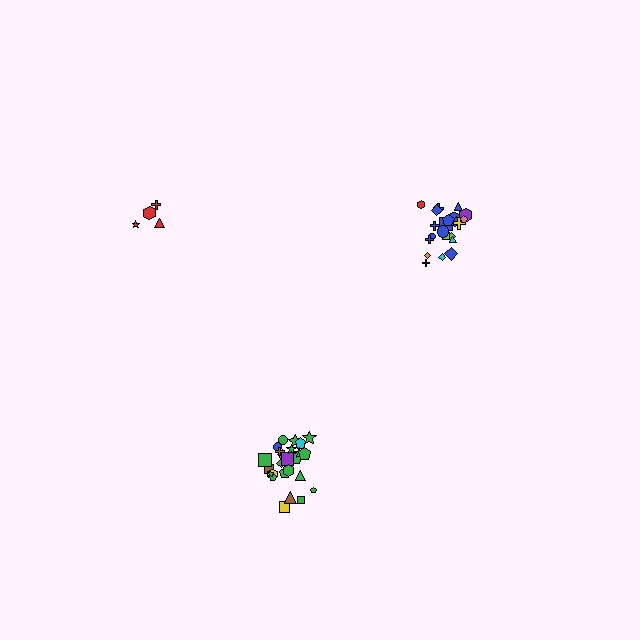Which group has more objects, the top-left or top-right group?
The top-right group.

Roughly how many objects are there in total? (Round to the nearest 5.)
Roughly 55 objects in total.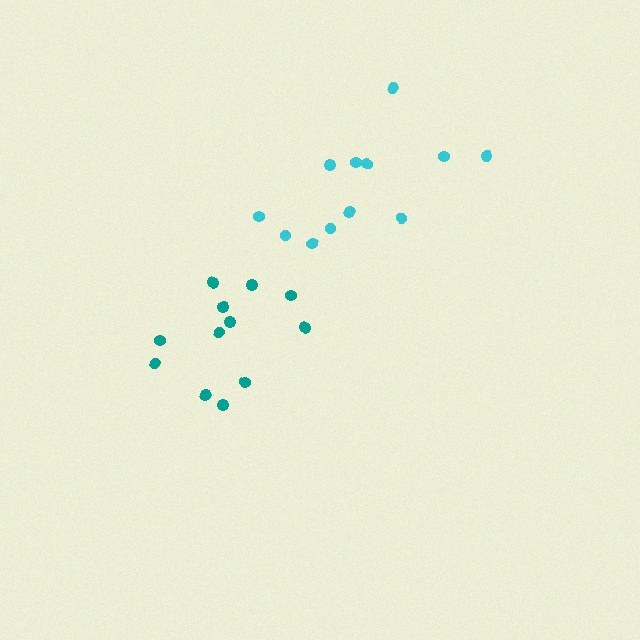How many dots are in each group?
Group 1: 12 dots, Group 2: 12 dots (24 total).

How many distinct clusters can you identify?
There are 2 distinct clusters.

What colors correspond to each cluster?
The clusters are colored: teal, cyan.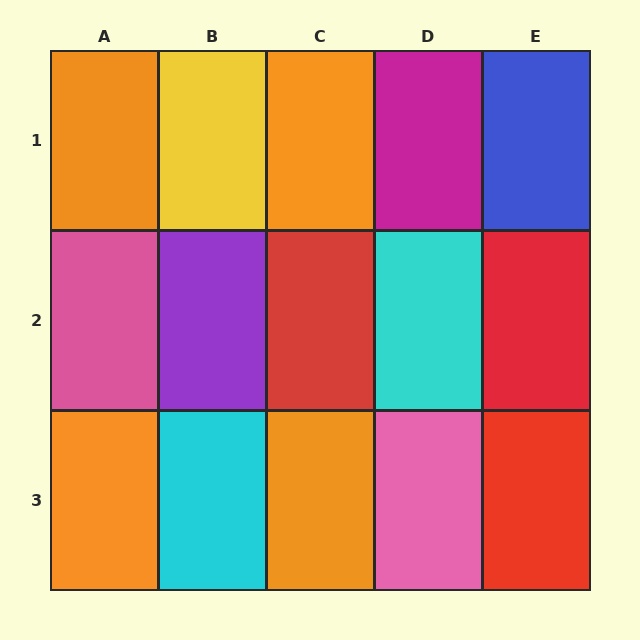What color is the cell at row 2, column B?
Purple.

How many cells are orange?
4 cells are orange.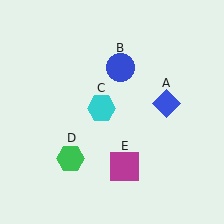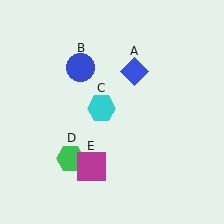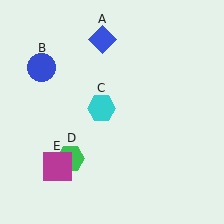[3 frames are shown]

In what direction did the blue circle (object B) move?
The blue circle (object B) moved left.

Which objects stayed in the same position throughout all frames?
Cyan hexagon (object C) and green hexagon (object D) remained stationary.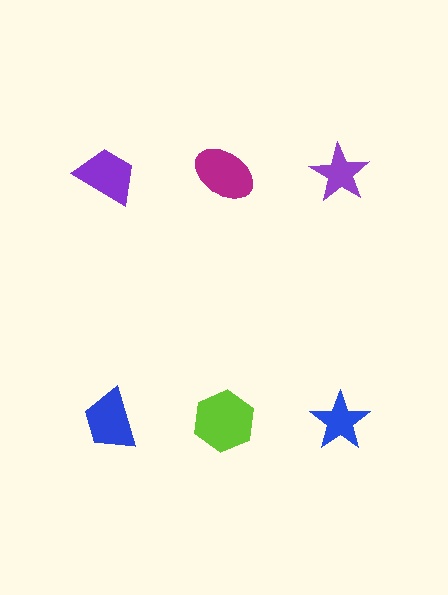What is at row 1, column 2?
A magenta ellipse.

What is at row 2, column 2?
A lime hexagon.